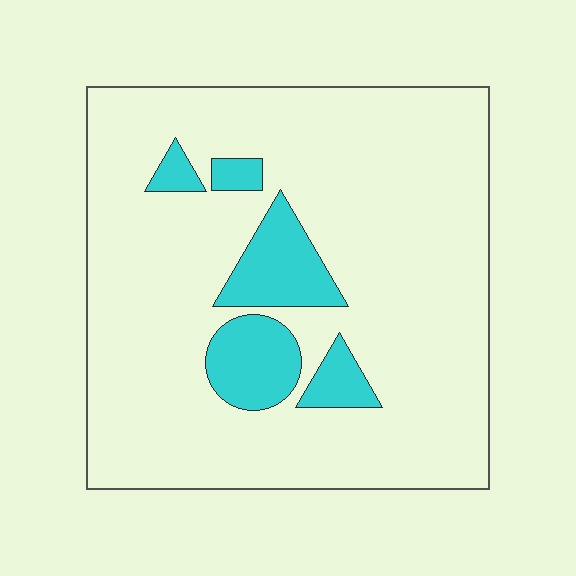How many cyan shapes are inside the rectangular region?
5.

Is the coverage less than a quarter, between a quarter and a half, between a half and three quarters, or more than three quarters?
Less than a quarter.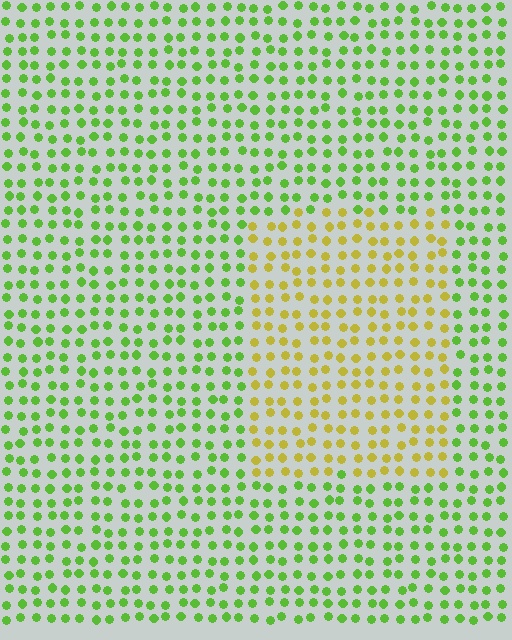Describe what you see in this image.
The image is filled with small lime elements in a uniform arrangement. A rectangle-shaped region is visible where the elements are tinted to a slightly different hue, forming a subtle color boundary.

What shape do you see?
I see a rectangle.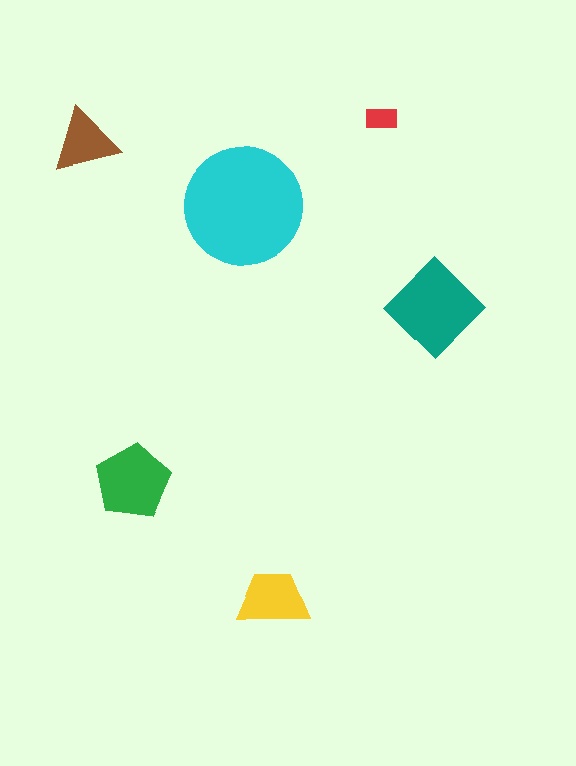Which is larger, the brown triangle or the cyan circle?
The cyan circle.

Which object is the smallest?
The red rectangle.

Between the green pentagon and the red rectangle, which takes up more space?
The green pentagon.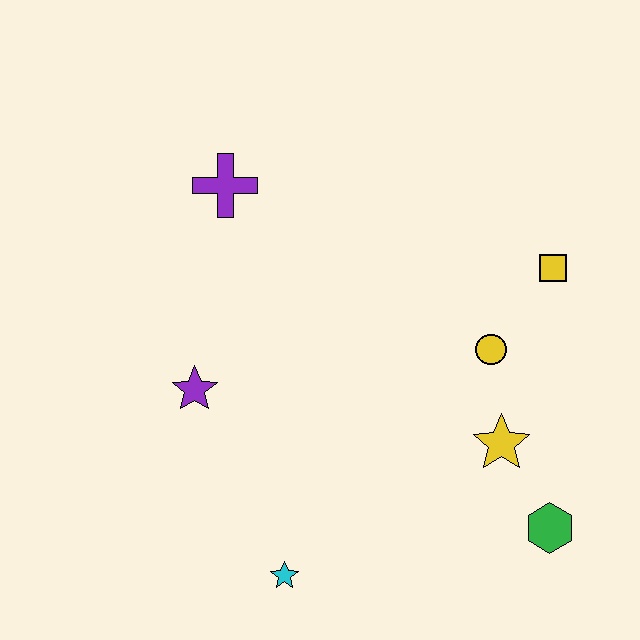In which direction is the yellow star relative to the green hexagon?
The yellow star is above the green hexagon.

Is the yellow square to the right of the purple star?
Yes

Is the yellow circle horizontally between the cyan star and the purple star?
No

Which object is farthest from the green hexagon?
The purple cross is farthest from the green hexagon.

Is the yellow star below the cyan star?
No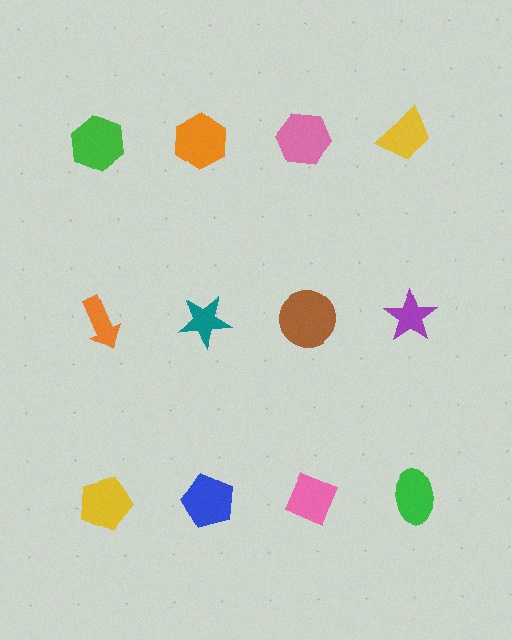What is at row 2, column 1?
An orange arrow.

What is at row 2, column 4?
A purple star.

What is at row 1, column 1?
A green hexagon.